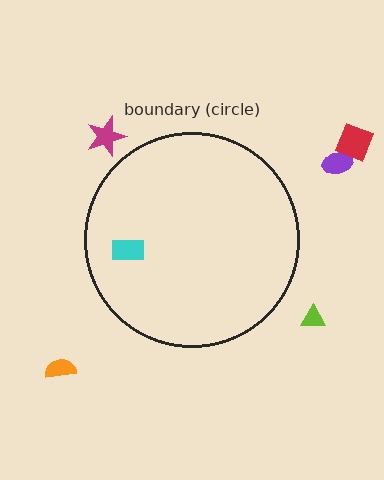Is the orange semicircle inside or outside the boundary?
Outside.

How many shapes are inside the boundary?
1 inside, 5 outside.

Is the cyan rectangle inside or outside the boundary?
Inside.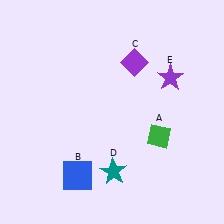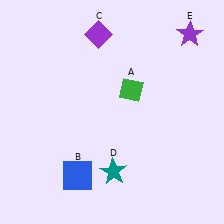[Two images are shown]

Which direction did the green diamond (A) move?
The green diamond (A) moved up.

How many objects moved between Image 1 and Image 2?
3 objects moved between the two images.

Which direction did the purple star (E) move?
The purple star (E) moved up.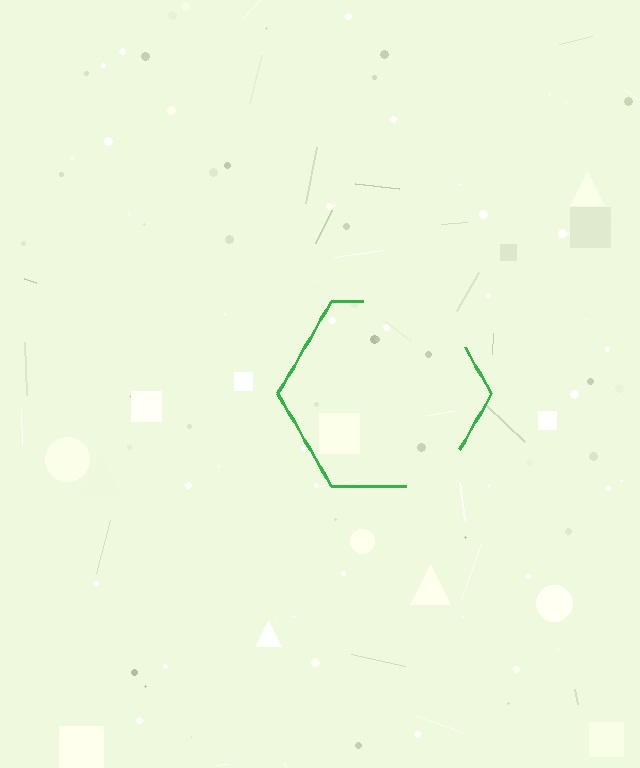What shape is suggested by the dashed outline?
The dashed outline suggests a hexagon.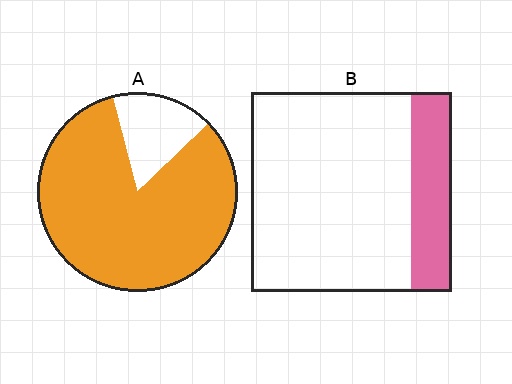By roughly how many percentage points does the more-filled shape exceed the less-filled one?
By roughly 65 percentage points (A over B).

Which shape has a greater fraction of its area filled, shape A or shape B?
Shape A.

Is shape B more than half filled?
No.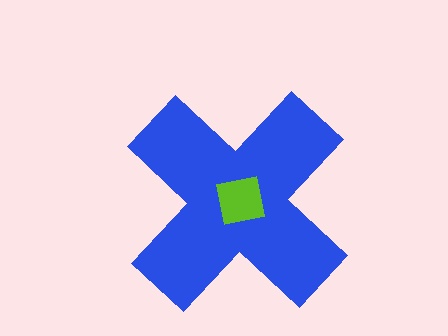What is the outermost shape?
The blue cross.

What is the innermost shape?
The lime square.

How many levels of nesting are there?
2.